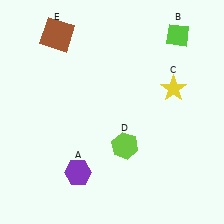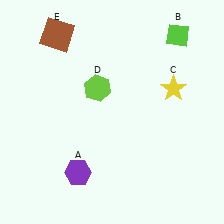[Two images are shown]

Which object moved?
The lime hexagon (D) moved up.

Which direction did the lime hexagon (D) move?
The lime hexagon (D) moved up.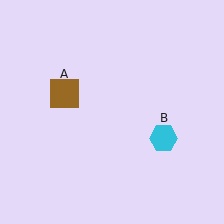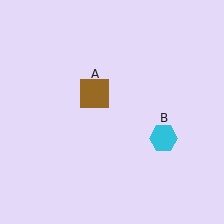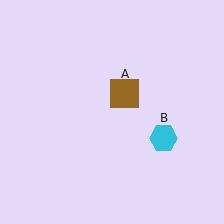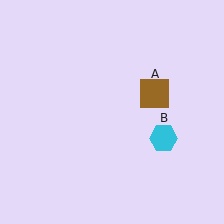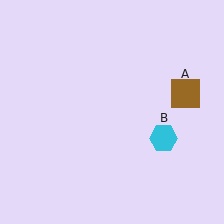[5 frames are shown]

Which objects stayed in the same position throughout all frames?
Cyan hexagon (object B) remained stationary.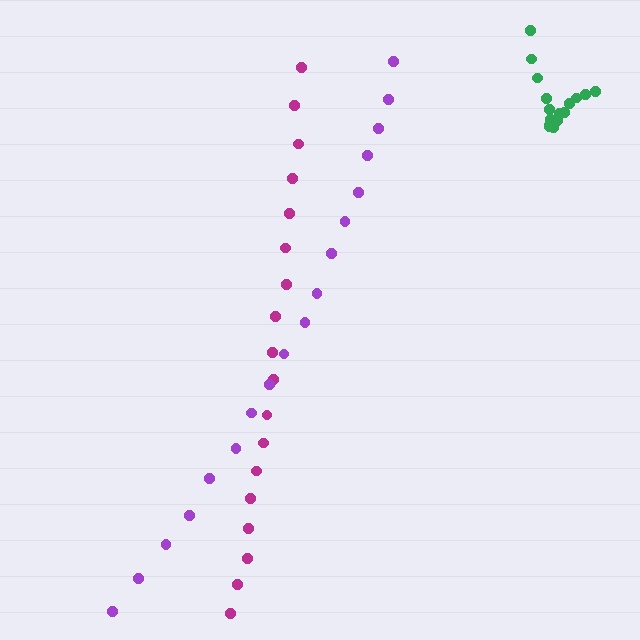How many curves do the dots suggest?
There are 3 distinct paths.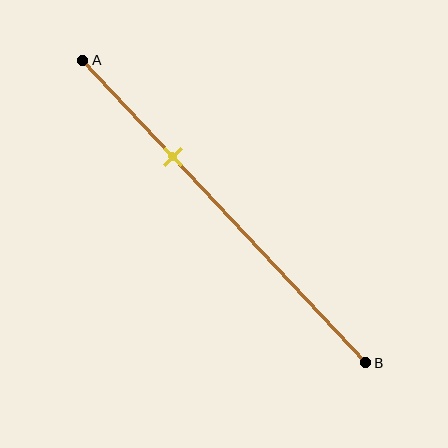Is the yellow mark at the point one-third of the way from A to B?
Yes, the mark is approximately at the one-third point.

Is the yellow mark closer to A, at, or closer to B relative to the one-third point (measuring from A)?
The yellow mark is approximately at the one-third point of segment AB.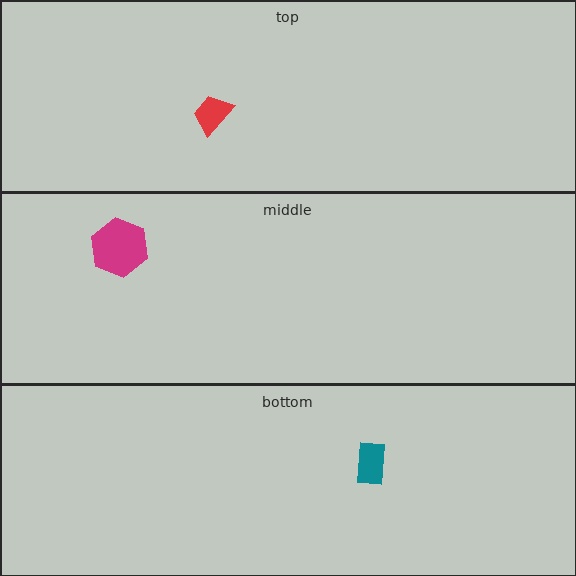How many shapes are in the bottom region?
1.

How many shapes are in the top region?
1.